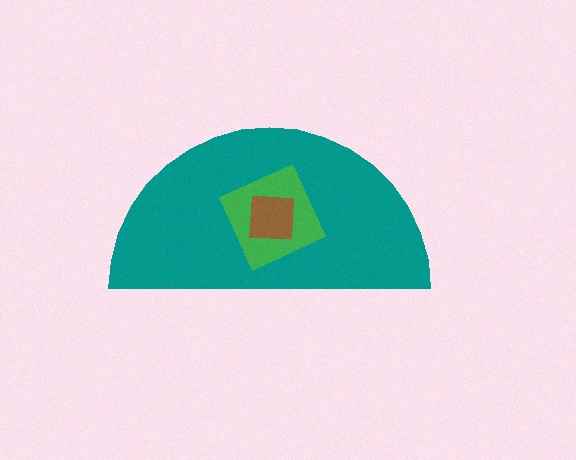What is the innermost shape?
The brown square.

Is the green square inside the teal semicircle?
Yes.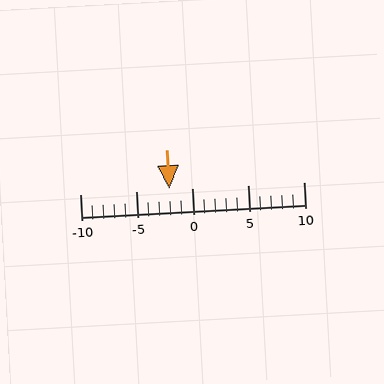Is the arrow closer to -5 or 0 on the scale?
The arrow is closer to 0.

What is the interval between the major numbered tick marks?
The major tick marks are spaced 5 units apart.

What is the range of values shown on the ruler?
The ruler shows values from -10 to 10.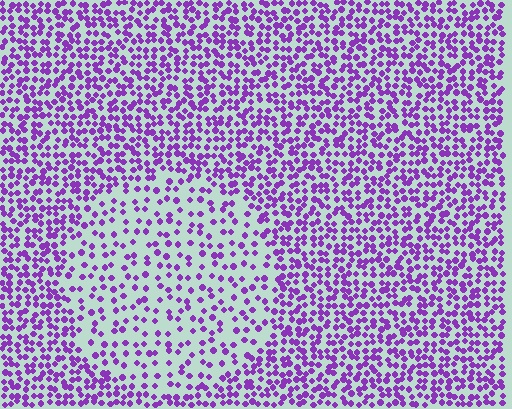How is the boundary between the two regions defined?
The boundary is defined by a change in element density (approximately 2.1x ratio). All elements are the same color, size, and shape.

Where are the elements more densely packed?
The elements are more densely packed outside the circle boundary.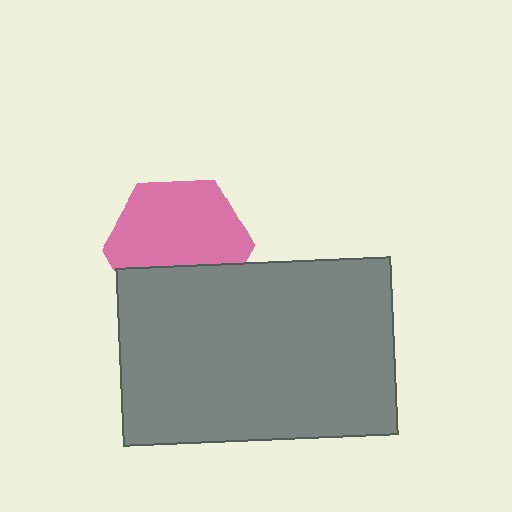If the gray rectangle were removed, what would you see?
You would see the complete pink hexagon.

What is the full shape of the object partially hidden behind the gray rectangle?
The partially hidden object is a pink hexagon.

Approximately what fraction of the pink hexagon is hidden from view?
Roughly 34% of the pink hexagon is hidden behind the gray rectangle.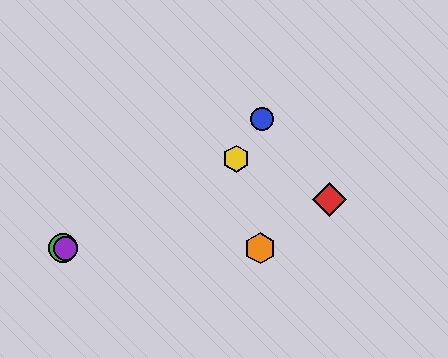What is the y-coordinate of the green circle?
The green circle is at y≈248.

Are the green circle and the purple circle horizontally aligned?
Yes, both are at y≈248.